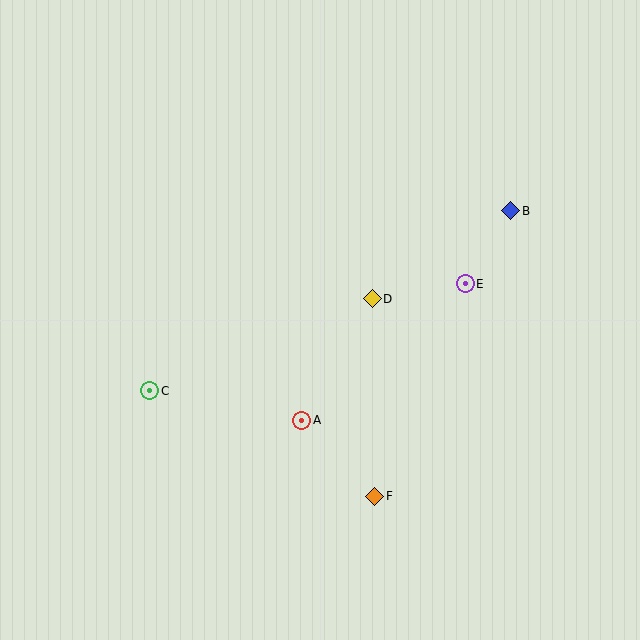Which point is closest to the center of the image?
Point D at (372, 299) is closest to the center.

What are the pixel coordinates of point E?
Point E is at (465, 284).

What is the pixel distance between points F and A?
The distance between F and A is 105 pixels.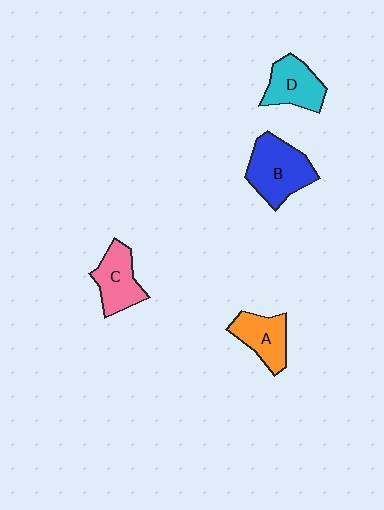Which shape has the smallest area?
Shape A (orange).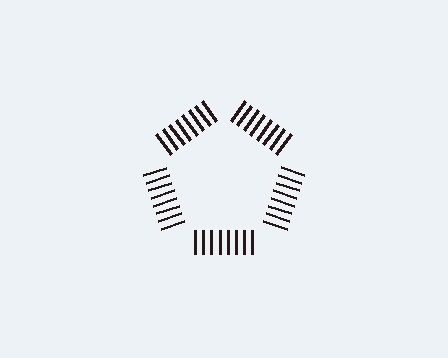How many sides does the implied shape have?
5 sides — the line-ends trace a pentagon.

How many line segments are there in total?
40 — 8 along each of the 5 edges.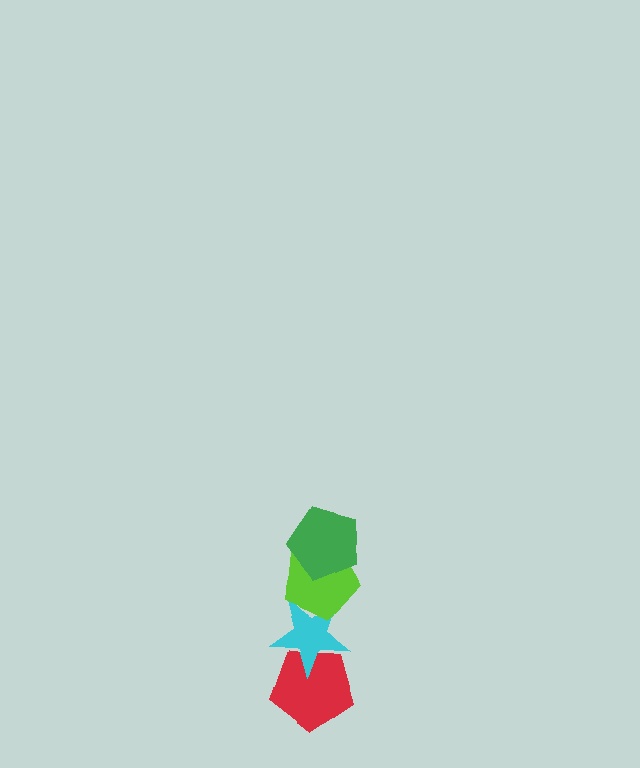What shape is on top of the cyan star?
The lime pentagon is on top of the cyan star.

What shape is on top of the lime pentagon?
The green pentagon is on top of the lime pentagon.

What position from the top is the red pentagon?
The red pentagon is 4th from the top.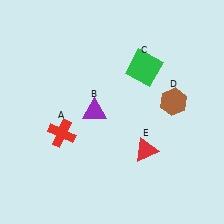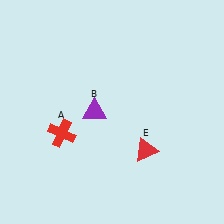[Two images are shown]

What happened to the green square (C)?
The green square (C) was removed in Image 2. It was in the top-right area of Image 1.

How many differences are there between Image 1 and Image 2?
There are 2 differences between the two images.